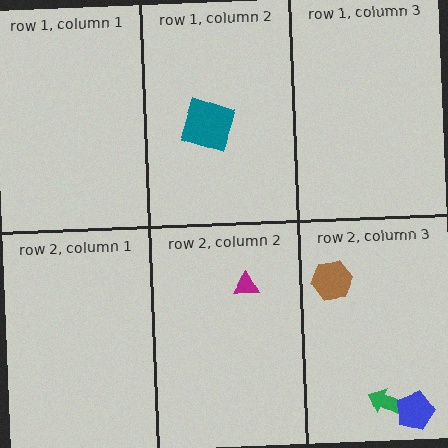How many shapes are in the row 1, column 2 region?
1.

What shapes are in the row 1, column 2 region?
The teal square.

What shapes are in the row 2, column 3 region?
The green arrow, the brown hexagon, the blue pentagon.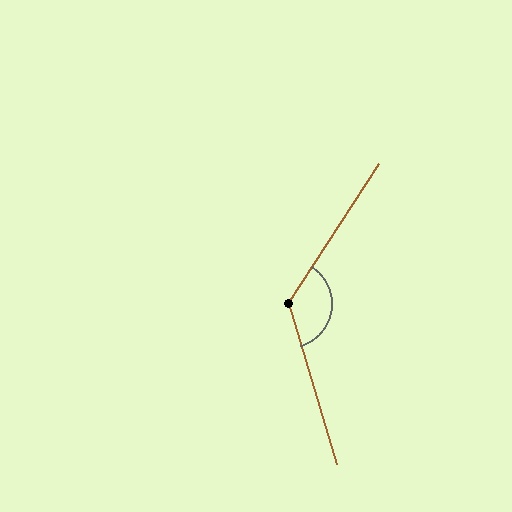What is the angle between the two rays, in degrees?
Approximately 130 degrees.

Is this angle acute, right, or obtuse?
It is obtuse.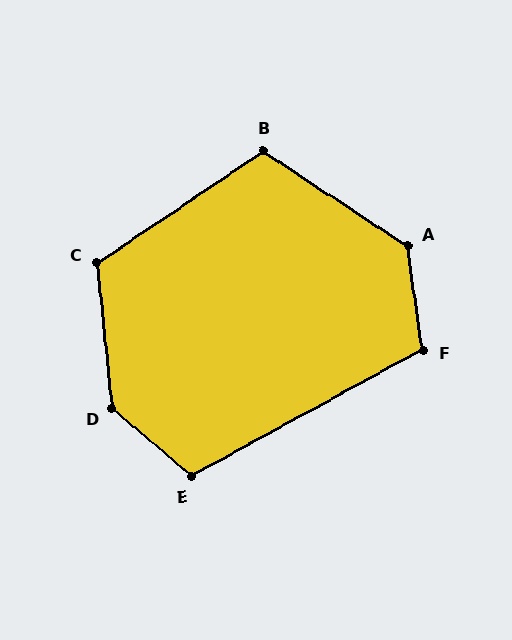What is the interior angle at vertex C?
Approximately 118 degrees (obtuse).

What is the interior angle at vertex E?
Approximately 111 degrees (obtuse).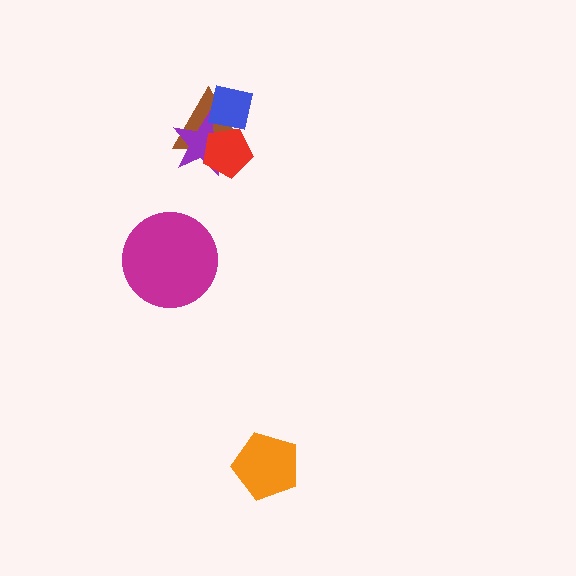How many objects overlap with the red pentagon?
3 objects overlap with the red pentagon.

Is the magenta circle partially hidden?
No, no other shape covers it.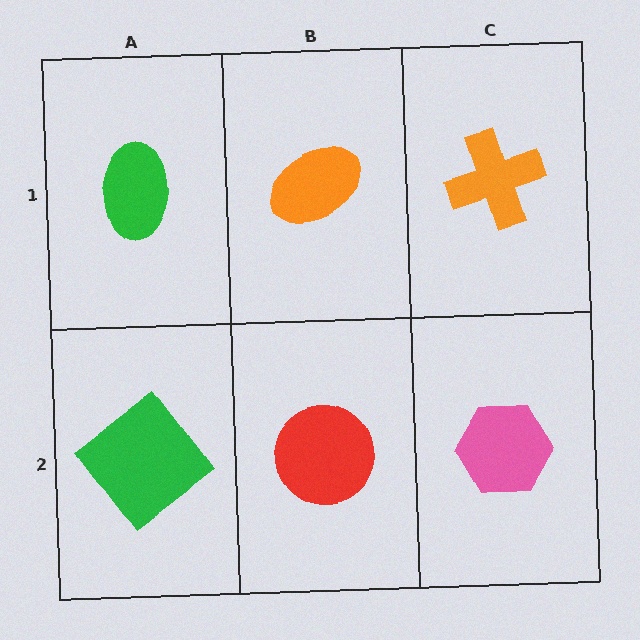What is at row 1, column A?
A green ellipse.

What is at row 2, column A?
A green diamond.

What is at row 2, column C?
A pink hexagon.